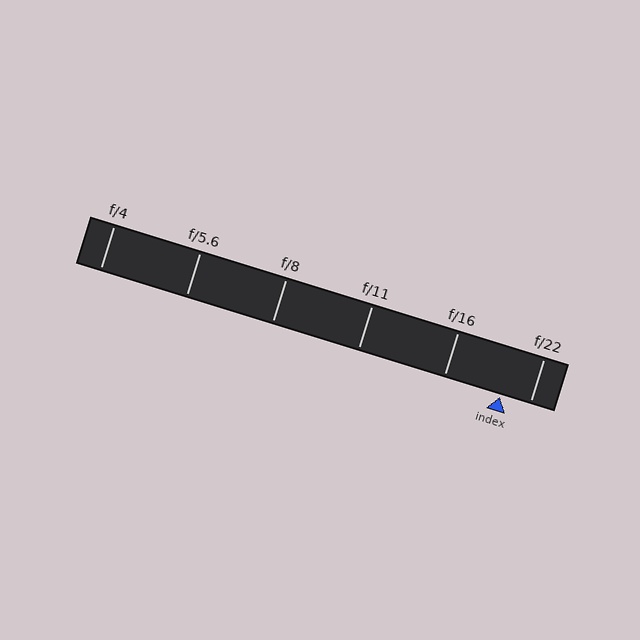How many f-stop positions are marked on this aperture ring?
There are 6 f-stop positions marked.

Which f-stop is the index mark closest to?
The index mark is closest to f/22.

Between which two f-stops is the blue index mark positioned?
The index mark is between f/16 and f/22.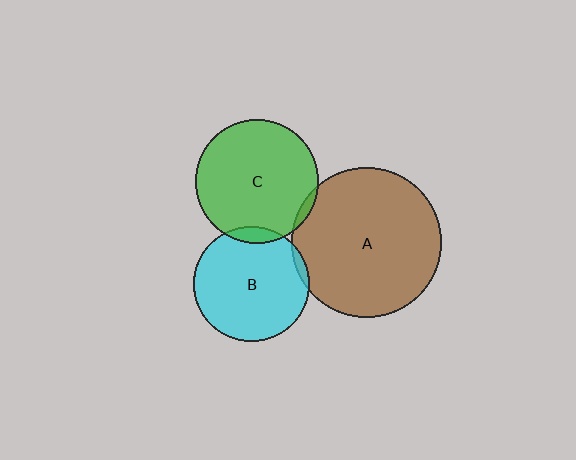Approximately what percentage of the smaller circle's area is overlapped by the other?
Approximately 5%.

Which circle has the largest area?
Circle A (brown).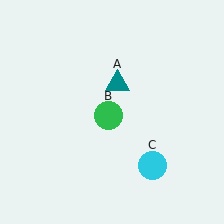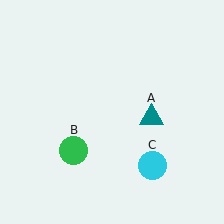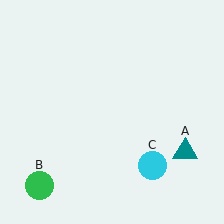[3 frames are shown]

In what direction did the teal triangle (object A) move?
The teal triangle (object A) moved down and to the right.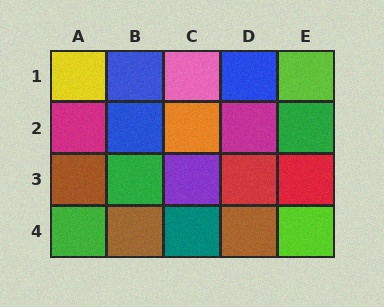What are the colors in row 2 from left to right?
Magenta, blue, orange, magenta, green.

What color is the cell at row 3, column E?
Red.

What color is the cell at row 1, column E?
Lime.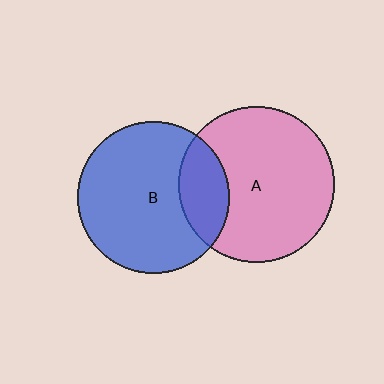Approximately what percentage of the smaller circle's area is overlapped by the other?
Approximately 20%.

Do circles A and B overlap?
Yes.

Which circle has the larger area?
Circle A (pink).